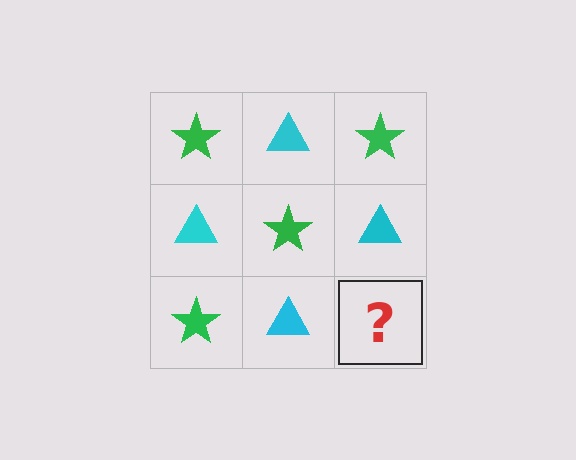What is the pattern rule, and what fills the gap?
The rule is that it alternates green star and cyan triangle in a checkerboard pattern. The gap should be filled with a green star.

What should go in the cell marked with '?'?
The missing cell should contain a green star.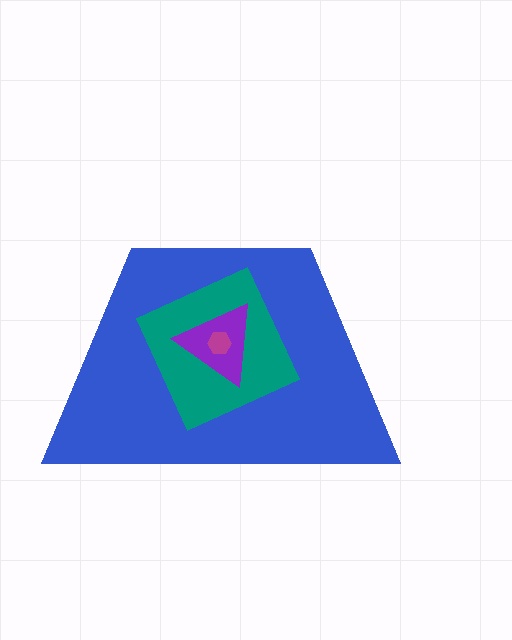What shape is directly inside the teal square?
The purple triangle.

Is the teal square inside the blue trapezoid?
Yes.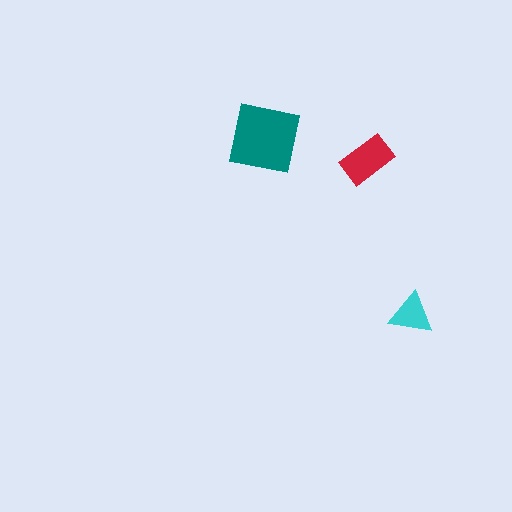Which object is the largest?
The teal square.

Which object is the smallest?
The cyan triangle.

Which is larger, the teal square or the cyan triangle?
The teal square.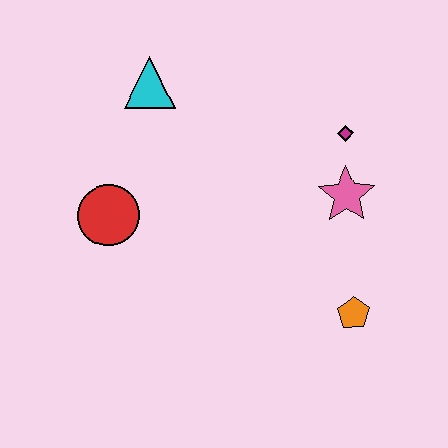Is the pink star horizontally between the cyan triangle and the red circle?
No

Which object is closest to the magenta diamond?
The pink star is closest to the magenta diamond.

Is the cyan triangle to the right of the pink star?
No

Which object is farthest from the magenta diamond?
The red circle is farthest from the magenta diamond.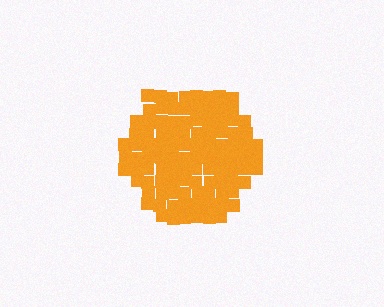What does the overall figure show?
The overall figure shows a hexagon.